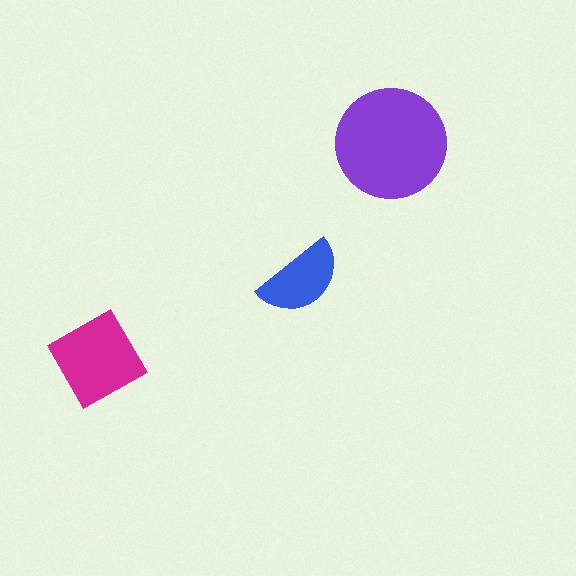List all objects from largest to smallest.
The purple circle, the magenta diamond, the blue semicircle.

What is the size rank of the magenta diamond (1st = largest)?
2nd.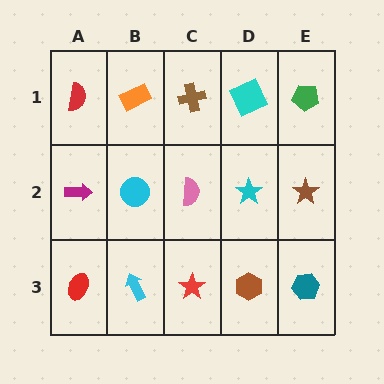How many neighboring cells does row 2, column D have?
4.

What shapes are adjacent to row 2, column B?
An orange rectangle (row 1, column B), a cyan arrow (row 3, column B), a magenta arrow (row 2, column A), a pink semicircle (row 2, column C).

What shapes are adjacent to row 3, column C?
A pink semicircle (row 2, column C), a cyan arrow (row 3, column B), a brown hexagon (row 3, column D).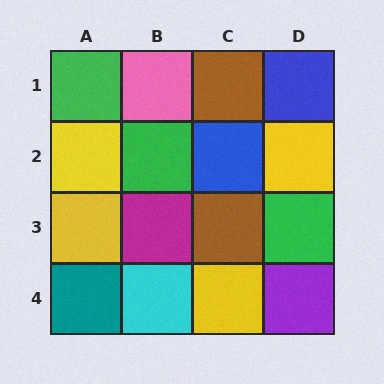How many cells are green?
3 cells are green.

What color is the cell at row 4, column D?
Purple.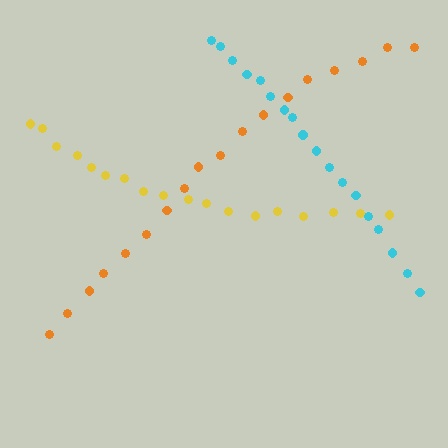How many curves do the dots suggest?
There are 3 distinct paths.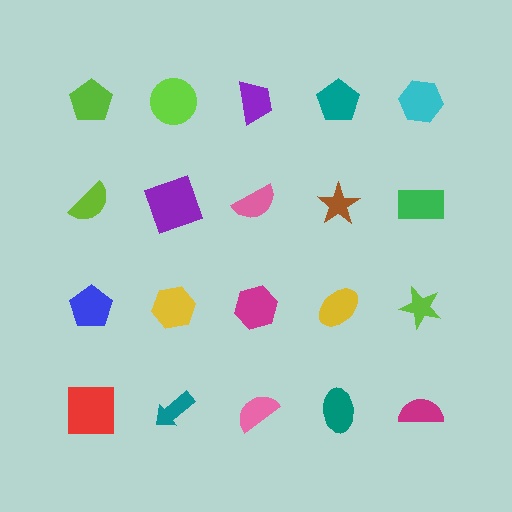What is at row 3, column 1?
A blue pentagon.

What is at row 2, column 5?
A green rectangle.